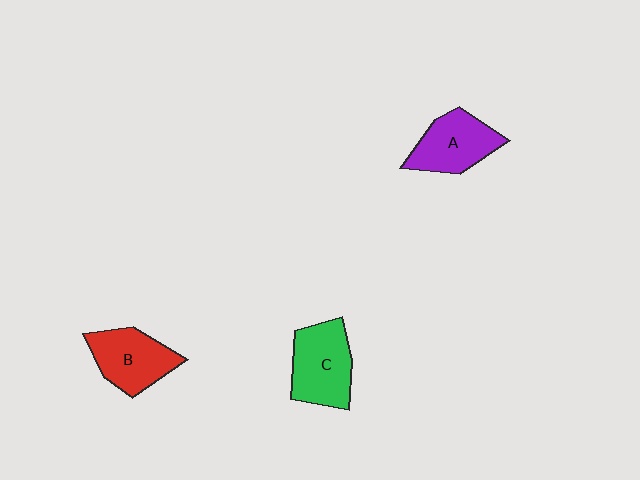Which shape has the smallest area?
Shape A (purple).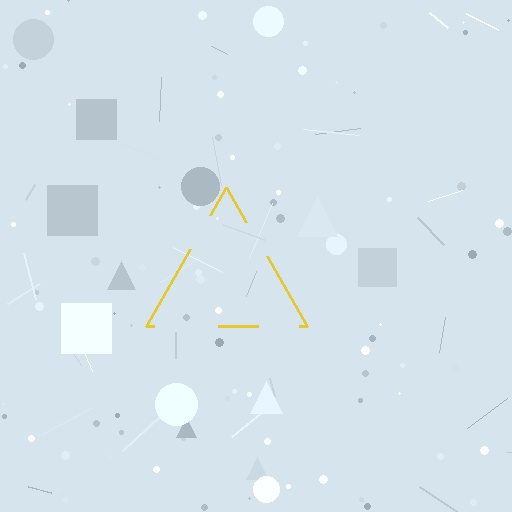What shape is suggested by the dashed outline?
The dashed outline suggests a triangle.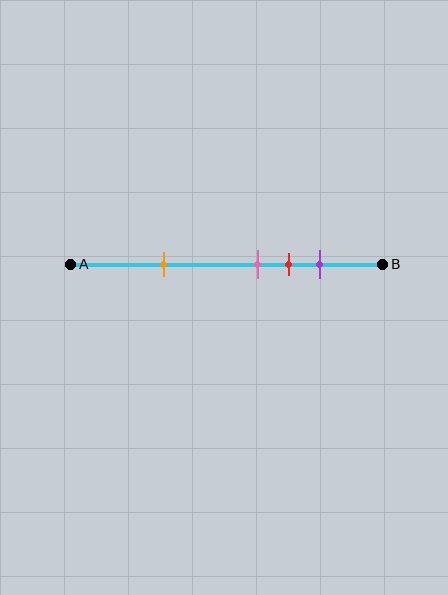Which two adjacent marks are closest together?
The pink and red marks are the closest adjacent pair.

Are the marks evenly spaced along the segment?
No, the marks are not evenly spaced.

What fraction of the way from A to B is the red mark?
The red mark is approximately 70% (0.7) of the way from A to B.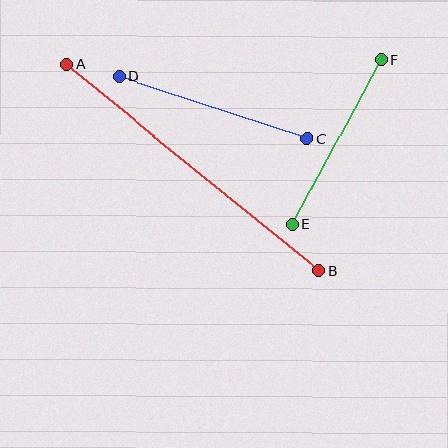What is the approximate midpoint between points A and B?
The midpoint is at approximately (193, 167) pixels.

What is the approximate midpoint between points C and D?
The midpoint is at approximately (213, 108) pixels.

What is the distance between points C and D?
The distance is approximately 198 pixels.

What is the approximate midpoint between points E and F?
The midpoint is at approximately (337, 142) pixels.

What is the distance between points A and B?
The distance is approximately 325 pixels.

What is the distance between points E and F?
The distance is approximately 188 pixels.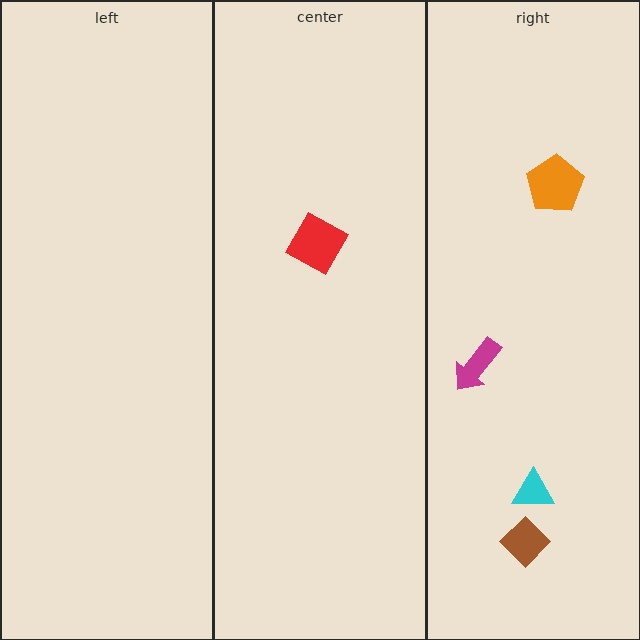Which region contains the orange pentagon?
The right region.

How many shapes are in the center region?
1.